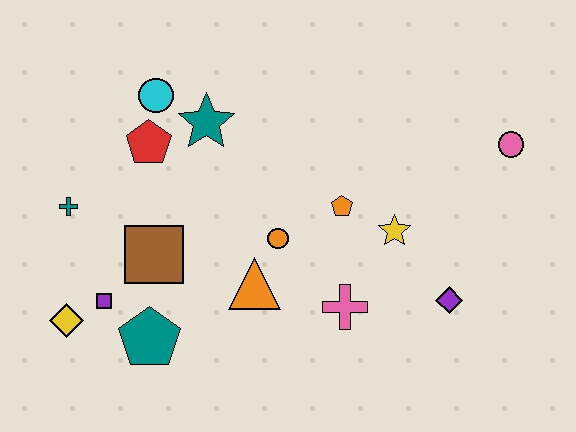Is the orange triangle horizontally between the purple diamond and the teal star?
Yes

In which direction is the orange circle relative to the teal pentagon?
The orange circle is to the right of the teal pentagon.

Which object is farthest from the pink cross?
The teal cross is farthest from the pink cross.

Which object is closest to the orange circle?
The orange triangle is closest to the orange circle.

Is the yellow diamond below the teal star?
Yes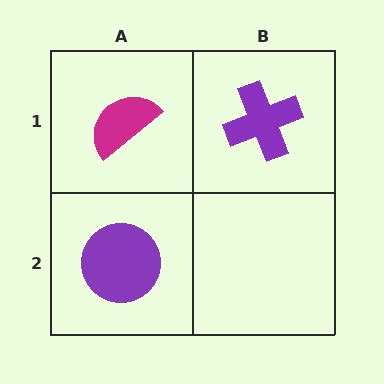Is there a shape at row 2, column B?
No, that cell is empty.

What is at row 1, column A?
A magenta semicircle.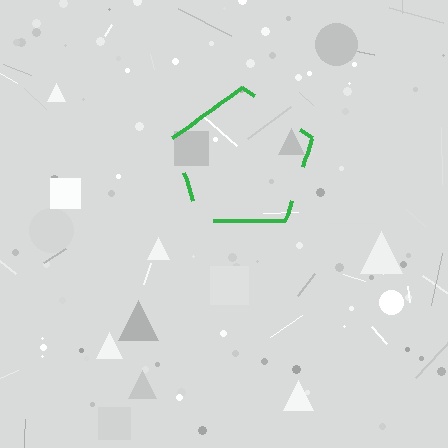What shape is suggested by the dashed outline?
The dashed outline suggests a pentagon.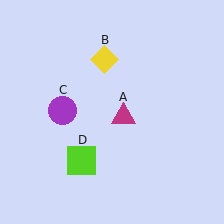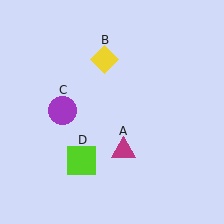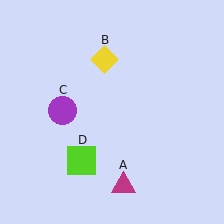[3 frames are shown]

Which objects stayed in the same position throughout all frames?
Yellow diamond (object B) and purple circle (object C) and lime square (object D) remained stationary.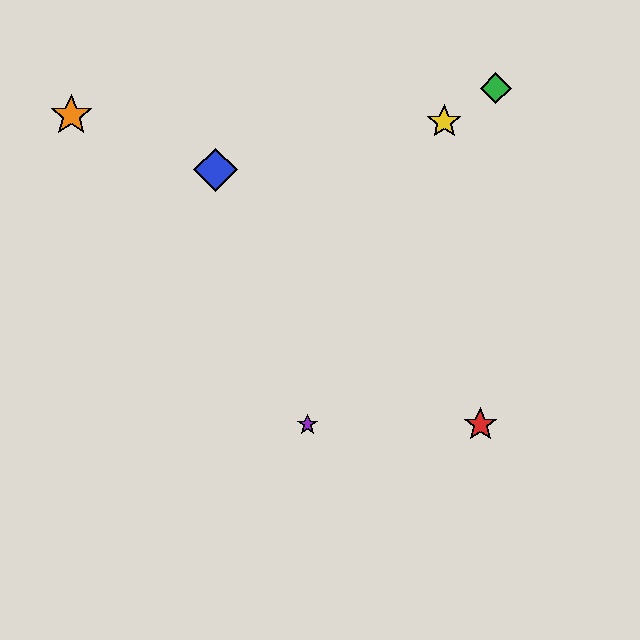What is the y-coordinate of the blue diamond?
The blue diamond is at y≈170.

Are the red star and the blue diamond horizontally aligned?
No, the red star is at y≈425 and the blue diamond is at y≈170.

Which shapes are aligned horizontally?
The red star, the purple star are aligned horizontally.